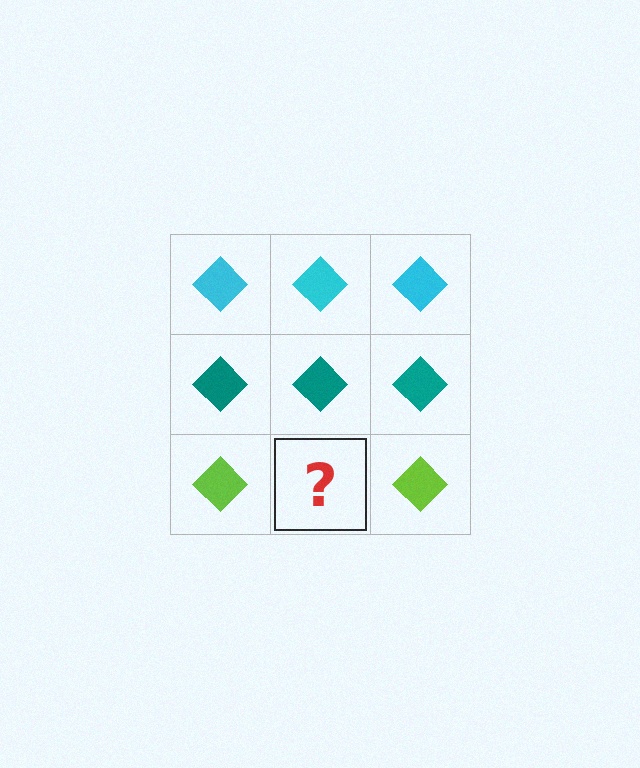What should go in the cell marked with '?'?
The missing cell should contain a lime diamond.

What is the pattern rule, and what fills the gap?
The rule is that each row has a consistent color. The gap should be filled with a lime diamond.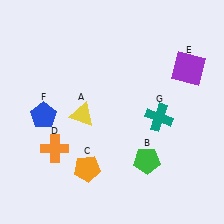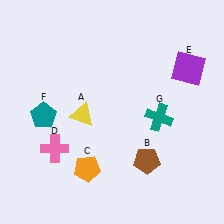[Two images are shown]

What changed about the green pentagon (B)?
In Image 1, B is green. In Image 2, it changed to brown.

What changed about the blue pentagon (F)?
In Image 1, F is blue. In Image 2, it changed to teal.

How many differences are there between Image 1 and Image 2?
There are 3 differences between the two images.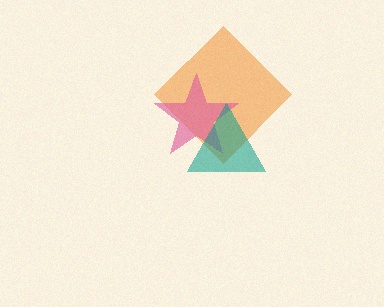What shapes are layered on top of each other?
The layered shapes are: an orange diamond, a pink star, a teal triangle.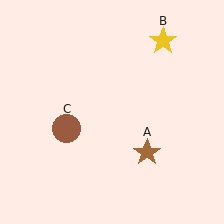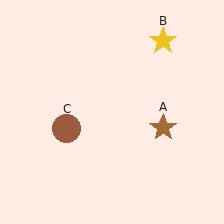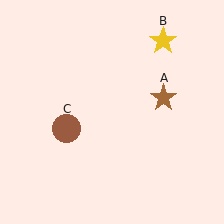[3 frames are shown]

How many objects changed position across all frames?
1 object changed position: brown star (object A).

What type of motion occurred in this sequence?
The brown star (object A) rotated counterclockwise around the center of the scene.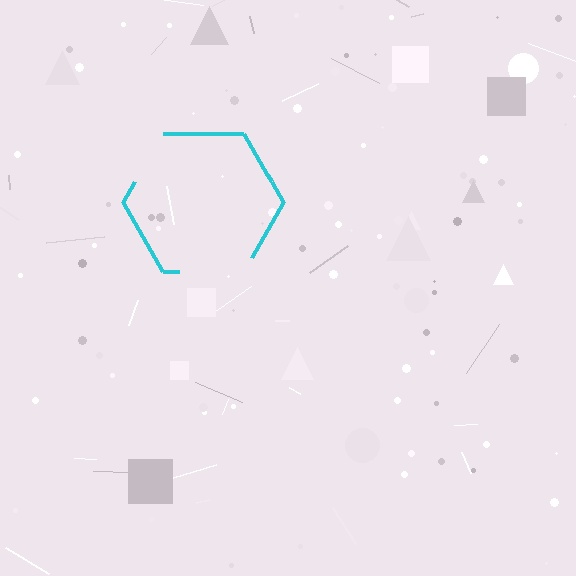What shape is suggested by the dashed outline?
The dashed outline suggests a hexagon.